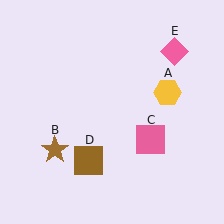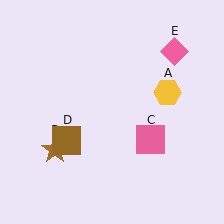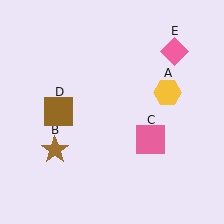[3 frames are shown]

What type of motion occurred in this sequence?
The brown square (object D) rotated clockwise around the center of the scene.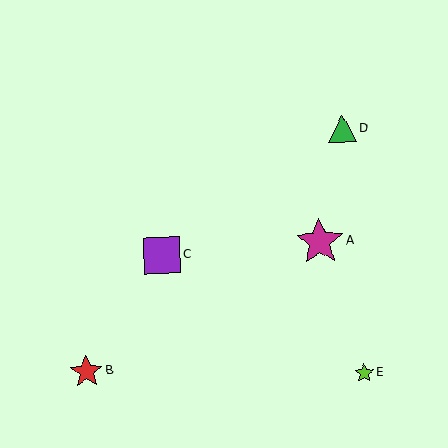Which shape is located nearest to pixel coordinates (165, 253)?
The purple square (labeled C) at (162, 255) is nearest to that location.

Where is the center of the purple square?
The center of the purple square is at (162, 255).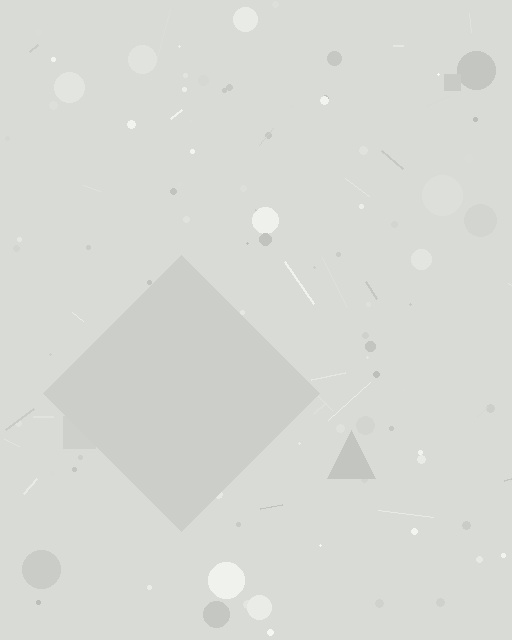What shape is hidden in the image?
A diamond is hidden in the image.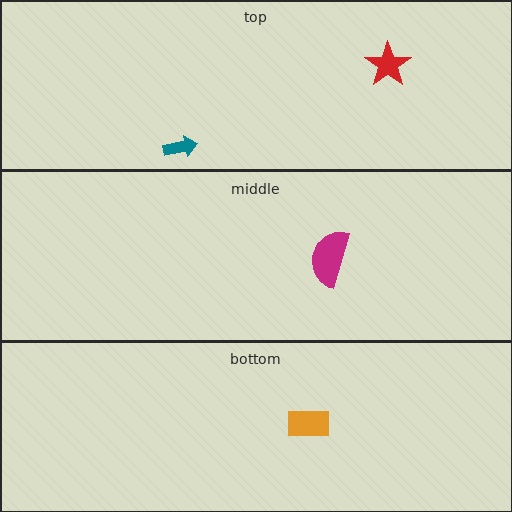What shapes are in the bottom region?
The orange rectangle.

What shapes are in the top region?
The teal arrow, the red star.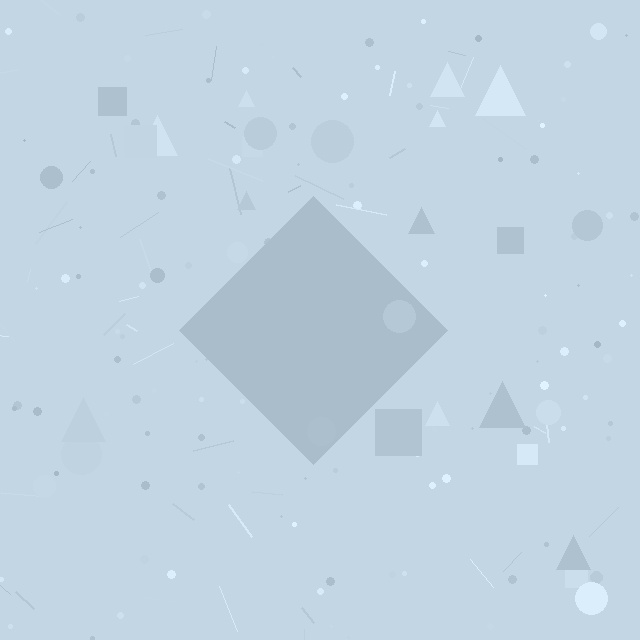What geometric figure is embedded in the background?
A diamond is embedded in the background.